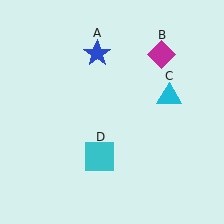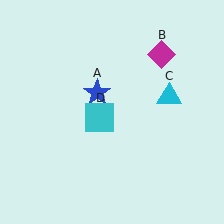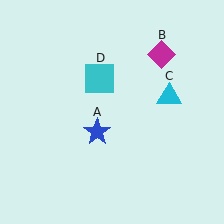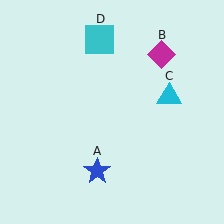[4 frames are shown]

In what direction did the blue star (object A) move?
The blue star (object A) moved down.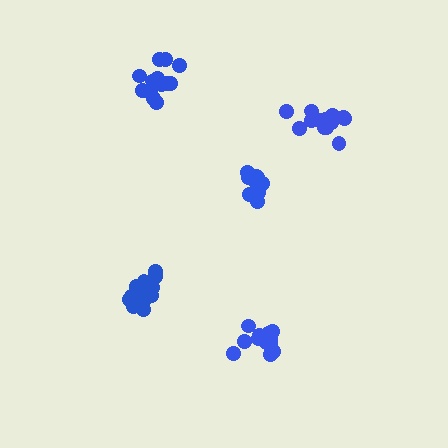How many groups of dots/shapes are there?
There are 5 groups.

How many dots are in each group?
Group 1: 11 dots, Group 2: 13 dots, Group 3: 14 dots, Group 4: 16 dots, Group 5: 13 dots (67 total).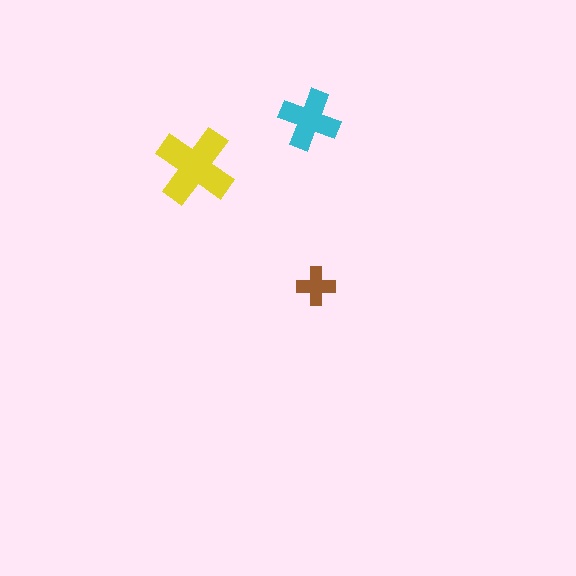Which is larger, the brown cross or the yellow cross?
The yellow one.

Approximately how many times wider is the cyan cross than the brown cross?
About 1.5 times wider.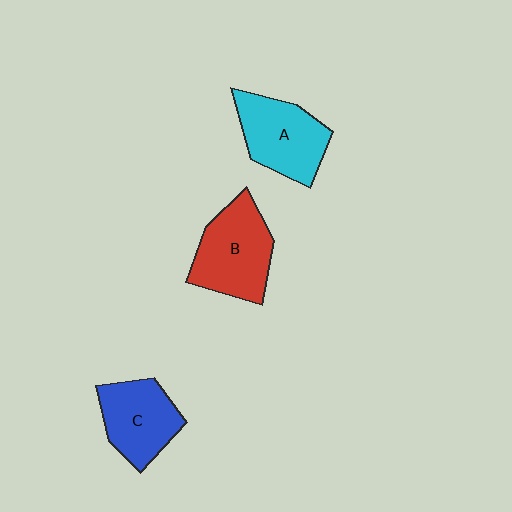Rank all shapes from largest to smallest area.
From largest to smallest: B (red), A (cyan), C (blue).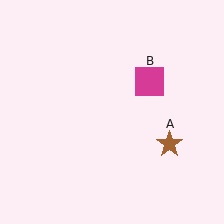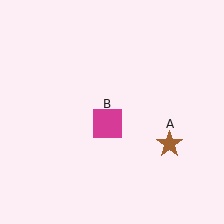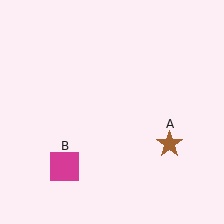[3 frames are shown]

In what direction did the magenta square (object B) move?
The magenta square (object B) moved down and to the left.